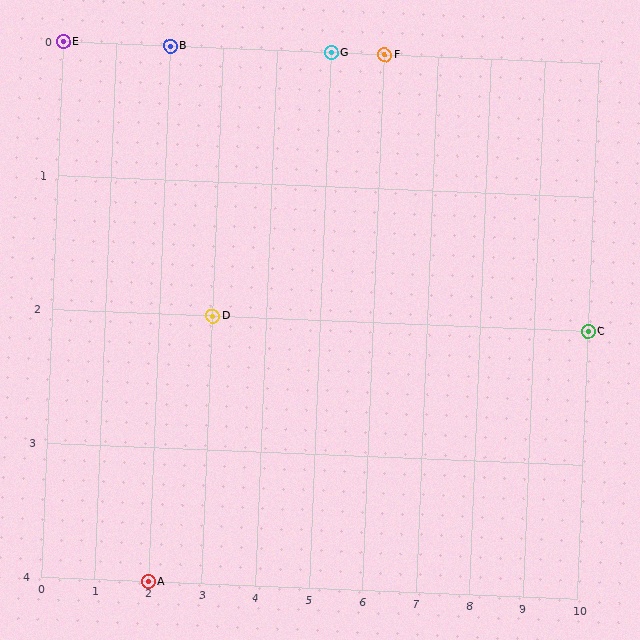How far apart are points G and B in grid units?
Points G and B are 3 columns apart.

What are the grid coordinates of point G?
Point G is at grid coordinates (5, 0).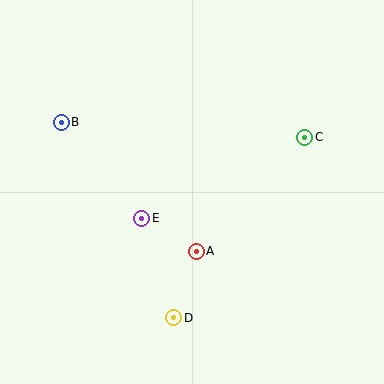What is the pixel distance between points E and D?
The distance between E and D is 104 pixels.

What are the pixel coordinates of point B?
Point B is at (61, 122).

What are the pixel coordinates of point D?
Point D is at (174, 318).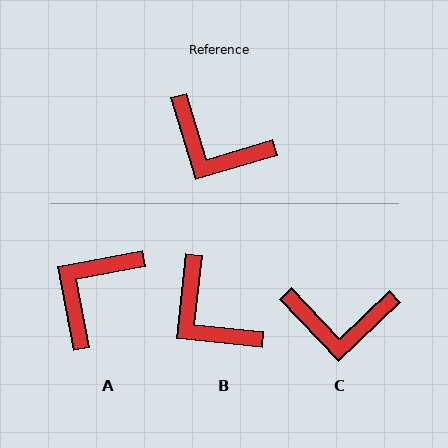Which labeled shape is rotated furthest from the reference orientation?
A, about 96 degrees away.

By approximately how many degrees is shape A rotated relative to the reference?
Approximately 96 degrees clockwise.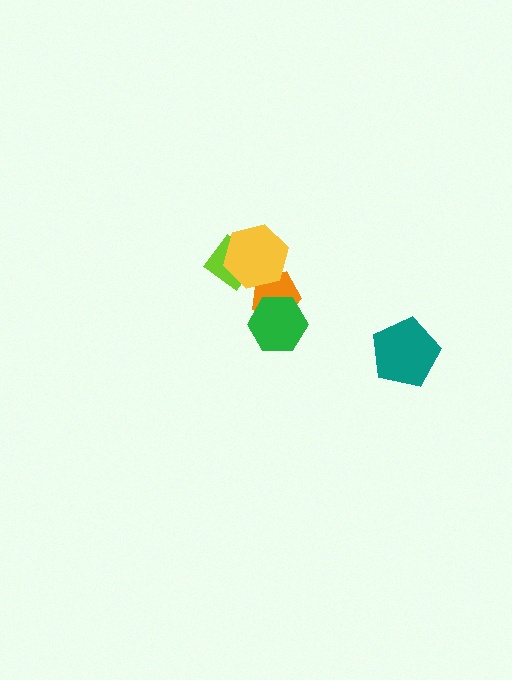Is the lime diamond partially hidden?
Yes, it is partially covered by another shape.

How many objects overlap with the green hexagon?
1 object overlaps with the green hexagon.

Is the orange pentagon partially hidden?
Yes, it is partially covered by another shape.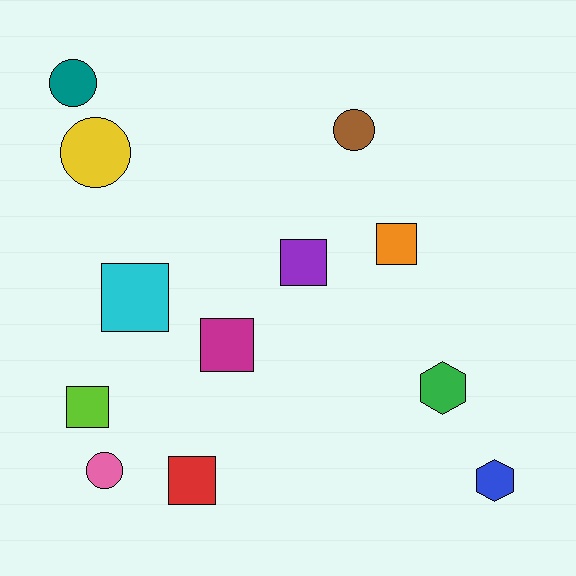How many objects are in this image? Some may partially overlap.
There are 12 objects.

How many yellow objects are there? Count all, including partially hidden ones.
There is 1 yellow object.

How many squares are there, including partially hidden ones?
There are 6 squares.